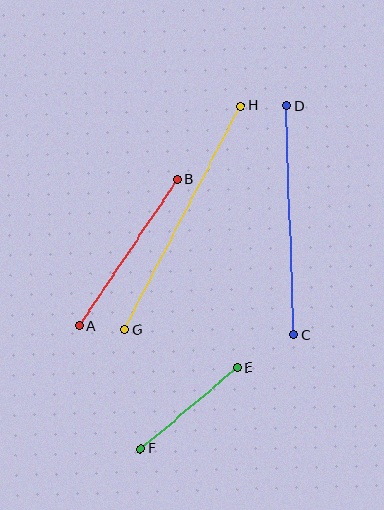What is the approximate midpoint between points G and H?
The midpoint is at approximately (183, 218) pixels.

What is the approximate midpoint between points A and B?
The midpoint is at approximately (128, 253) pixels.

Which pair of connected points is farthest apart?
Points G and H are farthest apart.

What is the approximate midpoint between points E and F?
The midpoint is at approximately (189, 408) pixels.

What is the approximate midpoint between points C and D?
The midpoint is at approximately (290, 220) pixels.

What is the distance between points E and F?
The distance is approximately 126 pixels.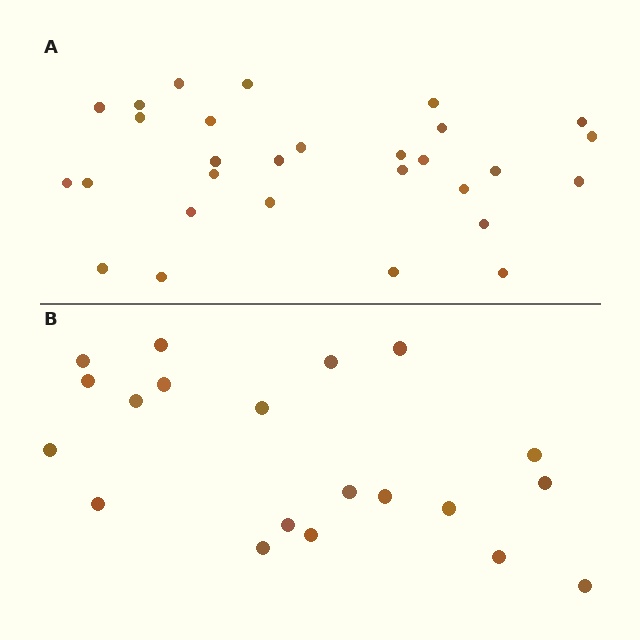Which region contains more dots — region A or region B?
Region A (the top region) has more dots.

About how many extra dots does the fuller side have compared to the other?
Region A has roughly 8 or so more dots than region B.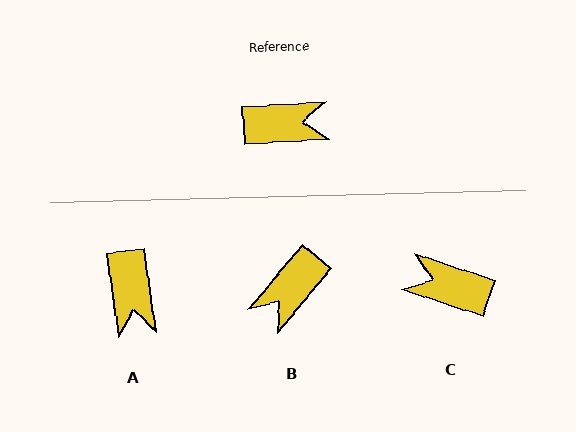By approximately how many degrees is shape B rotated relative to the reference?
Approximately 133 degrees clockwise.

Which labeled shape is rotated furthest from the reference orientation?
C, about 158 degrees away.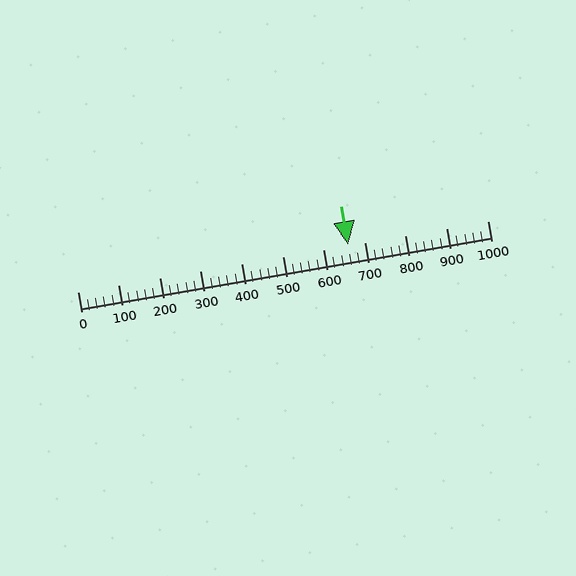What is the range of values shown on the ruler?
The ruler shows values from 0 to 1000.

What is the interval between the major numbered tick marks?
The major tick marks are spaced 100 units apart.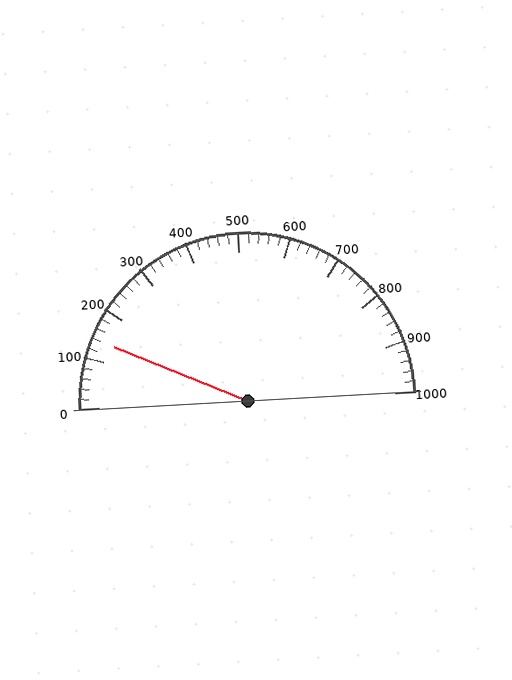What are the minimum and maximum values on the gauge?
The gauge ranges from 0 to 1000.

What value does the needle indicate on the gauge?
The needle indicates approximately 140.